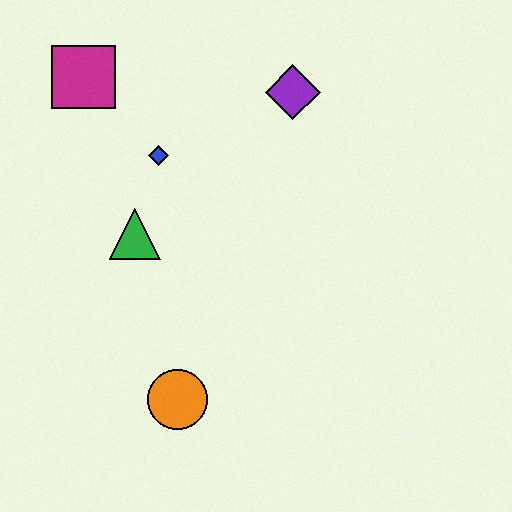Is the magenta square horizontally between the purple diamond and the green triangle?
No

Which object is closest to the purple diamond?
The blue diamond is closest to the purple diamond.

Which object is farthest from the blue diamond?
The orange circle is farthest from the blue diamond.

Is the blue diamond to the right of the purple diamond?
No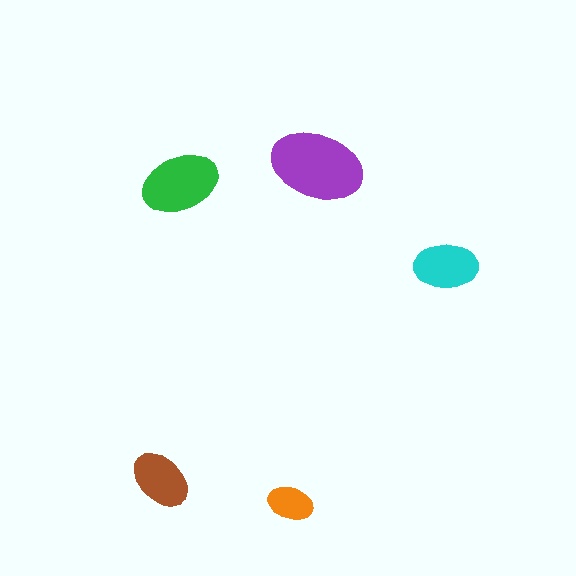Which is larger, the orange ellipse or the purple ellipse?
The purple one.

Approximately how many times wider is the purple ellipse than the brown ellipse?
About 1.5 times wider.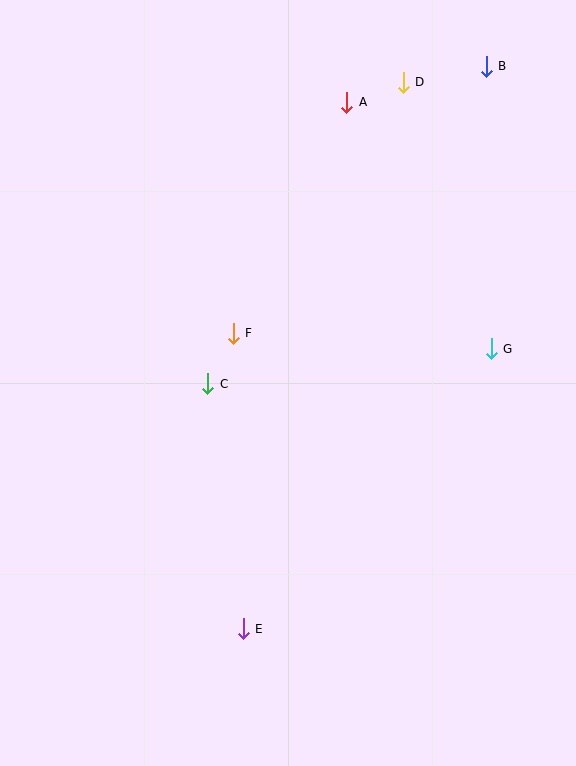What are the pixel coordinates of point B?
Point B is at (486, 67).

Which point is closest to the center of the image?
Point F at (233, 333) is closest to the center.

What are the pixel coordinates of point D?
Point D is at (403, 82).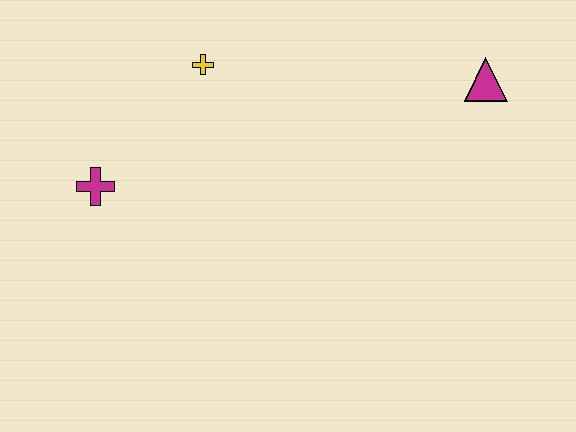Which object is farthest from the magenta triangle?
The magenta cross is farthest from the magenta triangle.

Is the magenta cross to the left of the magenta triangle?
Yes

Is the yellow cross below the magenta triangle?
No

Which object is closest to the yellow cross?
The magenta cross is closest to the yellow cross.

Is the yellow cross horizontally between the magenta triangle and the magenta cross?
Yes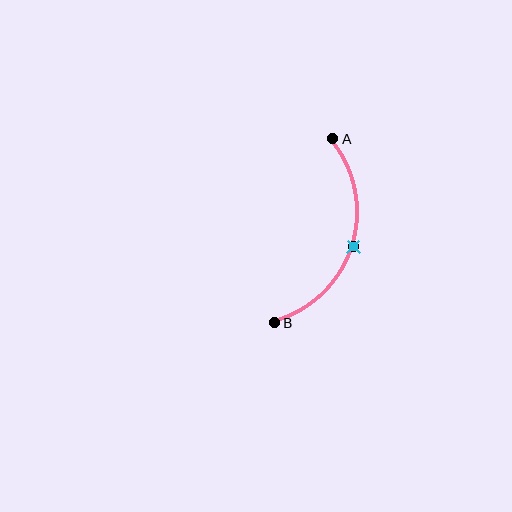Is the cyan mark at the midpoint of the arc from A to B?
Yes. The cyan mark lies on the arc at equal arc-length from both A and B — it is the arc midpoint.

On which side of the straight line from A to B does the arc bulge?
The arc bulges to the right of the straight line connecting A and B.